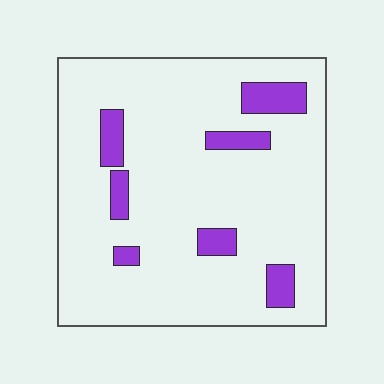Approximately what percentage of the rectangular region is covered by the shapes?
Approximately 10%.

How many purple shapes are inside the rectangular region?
7.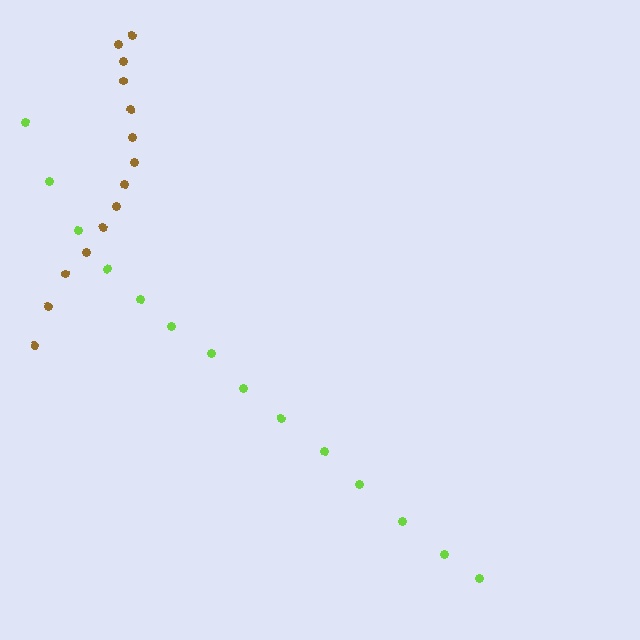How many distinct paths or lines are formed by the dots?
There are 2 distinct paths.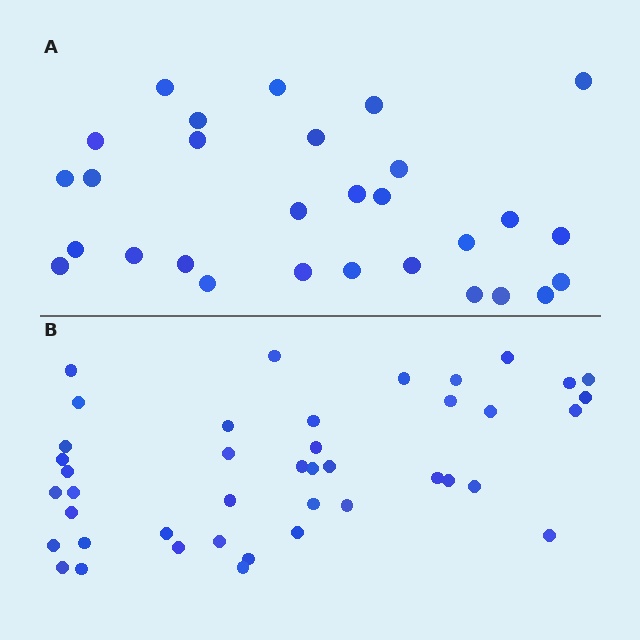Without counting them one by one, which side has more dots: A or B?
Region B (the bottom region) has more dots.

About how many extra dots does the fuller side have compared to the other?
Region B has approximately 15 more dots than region A.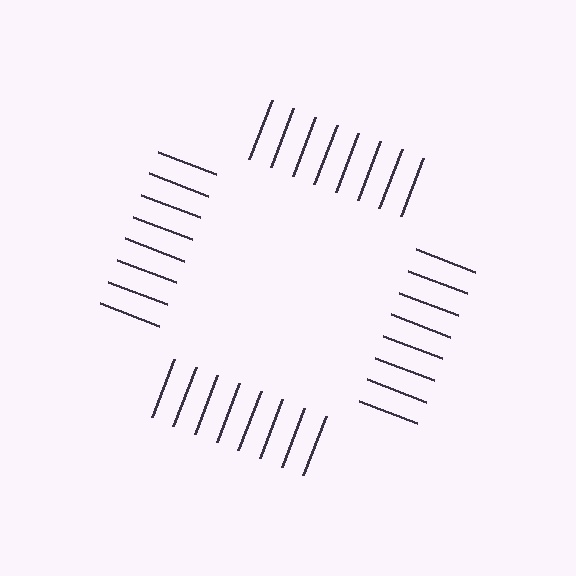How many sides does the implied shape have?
4 sides — the line-ends trace a square.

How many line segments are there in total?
32 — 8 along each of the 4 edges.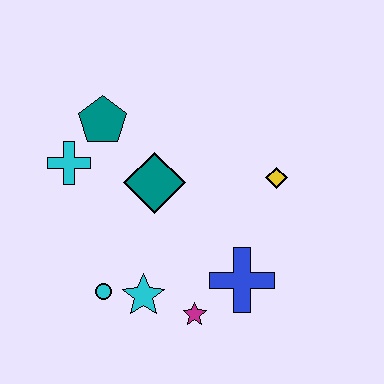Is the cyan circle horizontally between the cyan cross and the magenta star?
Yes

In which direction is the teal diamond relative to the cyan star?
The teal diamond is above the cyan star.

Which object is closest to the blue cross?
The magenta star is closest to the blue cross.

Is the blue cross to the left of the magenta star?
No